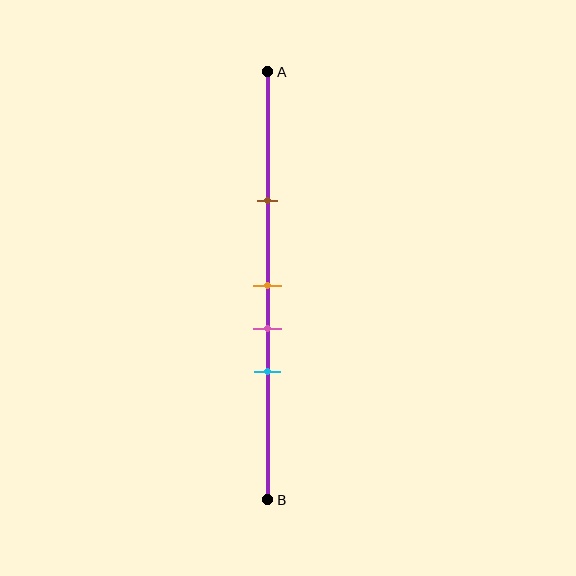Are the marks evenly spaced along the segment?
No, the marks are not evenly spaced.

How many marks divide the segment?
There are 4 marks dividing the segment.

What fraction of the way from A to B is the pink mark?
The pink mark is approximately 60% (0.6) of the way from A to B.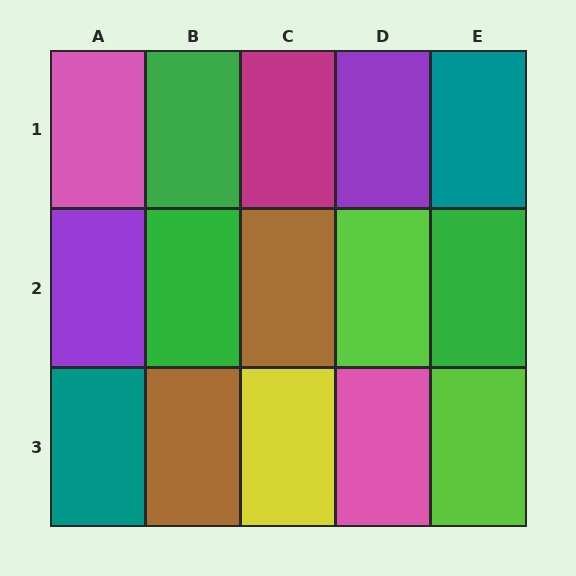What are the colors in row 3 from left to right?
Teal, brown, yellow, pink, lime.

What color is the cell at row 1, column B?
Green.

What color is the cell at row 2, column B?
Green.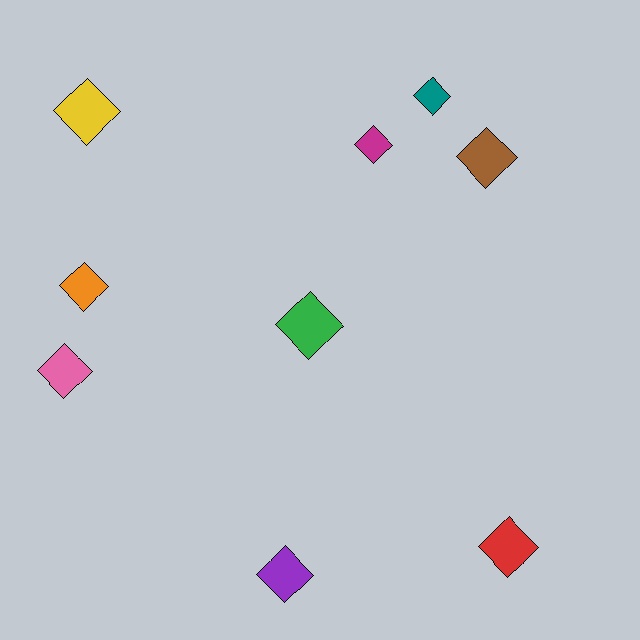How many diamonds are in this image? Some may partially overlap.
There are 9 diamonds.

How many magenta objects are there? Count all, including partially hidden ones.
There is 1 magenta object.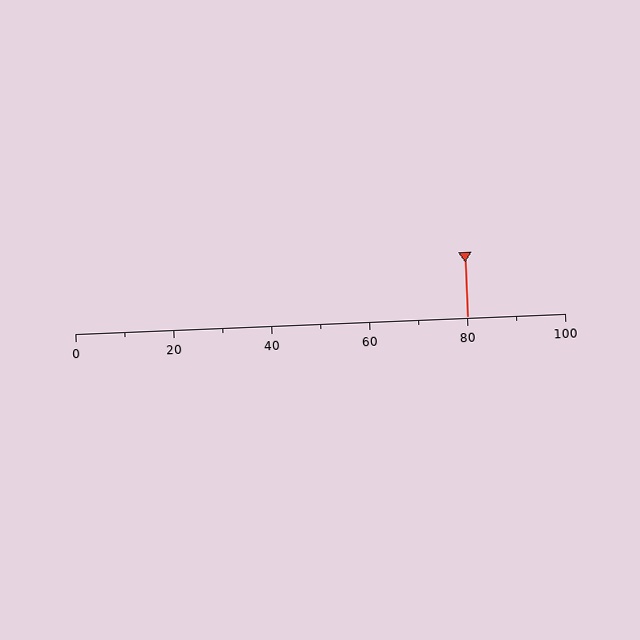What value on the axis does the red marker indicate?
The marker indicates approximately 80.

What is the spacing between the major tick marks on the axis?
The major ticks are spaced 20 apart.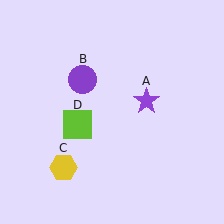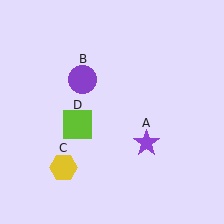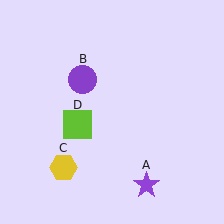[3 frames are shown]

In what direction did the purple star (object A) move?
The purple star (object A) moved down.